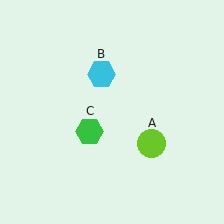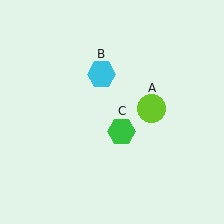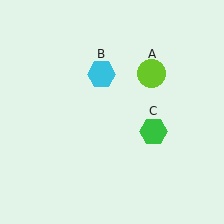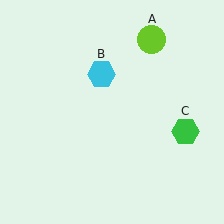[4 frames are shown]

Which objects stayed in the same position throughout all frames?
Cyan hexagon (object B) remained stationary.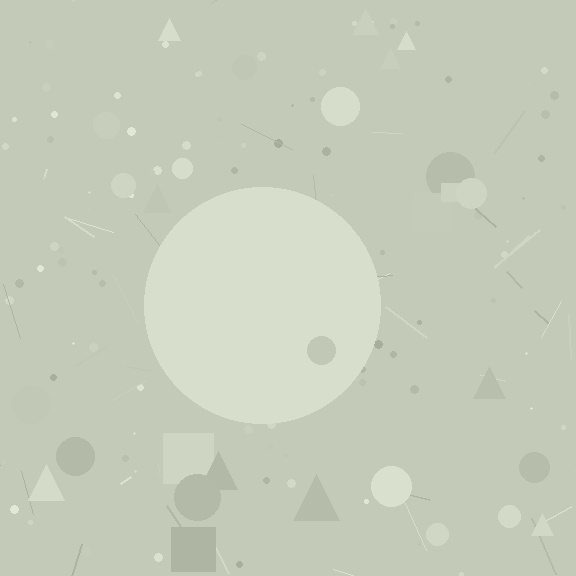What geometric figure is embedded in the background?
A circle is embedded in the background.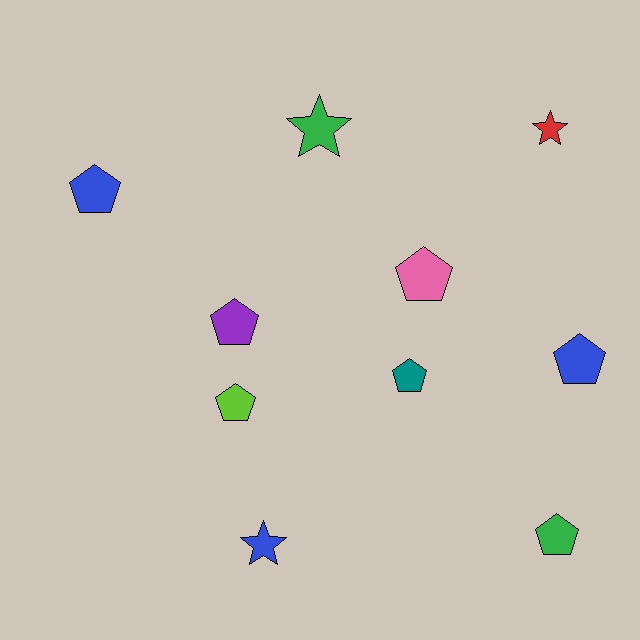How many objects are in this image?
There are 10 objects.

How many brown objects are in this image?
There are no brown objects.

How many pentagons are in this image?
There are 7 pentagons.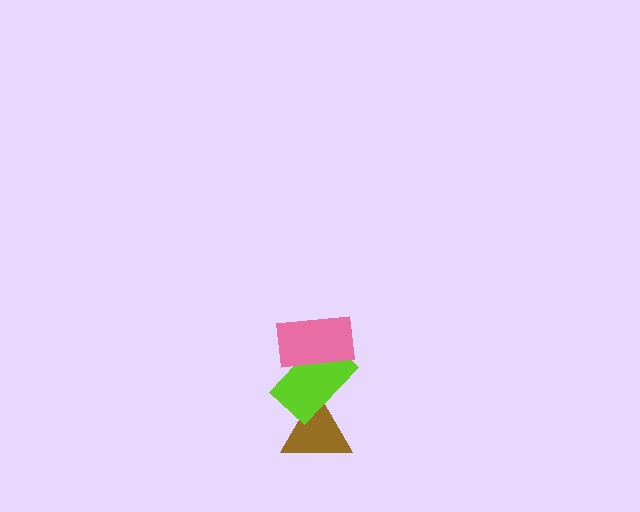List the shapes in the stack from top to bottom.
From top to bottom: the pink rectangle, the lime rectangle, the brown triangle.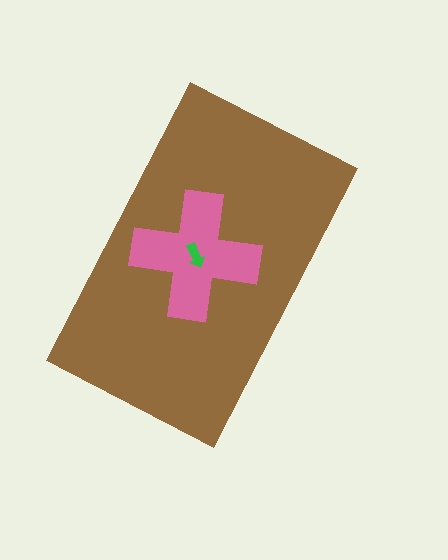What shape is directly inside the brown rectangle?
The pink cross.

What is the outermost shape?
The brown rectangle.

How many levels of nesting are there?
3.